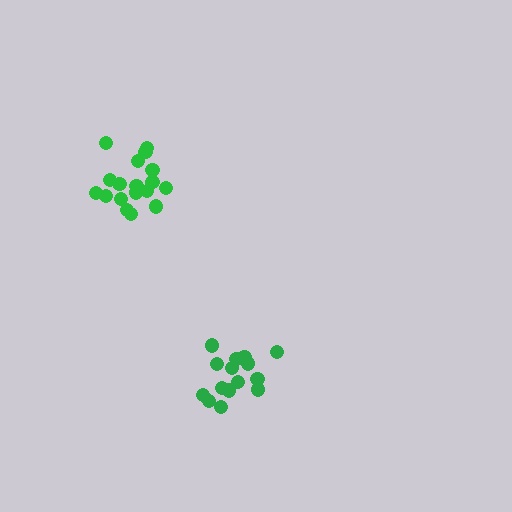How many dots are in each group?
Group 1: 18 dots, Group 2: 15 dots (33 total).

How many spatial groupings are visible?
There are 2 spatial groupings.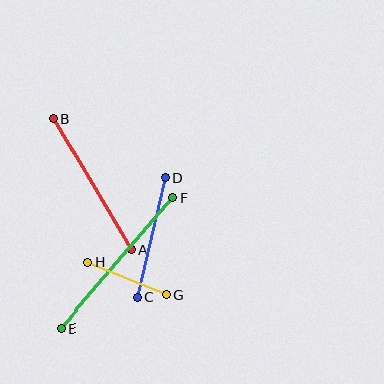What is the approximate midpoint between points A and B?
The midpoint is at approximately (92, 184) pixels.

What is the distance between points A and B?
The distance is approximately 153 pixels.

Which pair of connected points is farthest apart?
Points E and F are farthest apart.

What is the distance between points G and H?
The distance is approximately 85 pixels.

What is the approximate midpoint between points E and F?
The midpoint is at approximately (117, 263) pixels.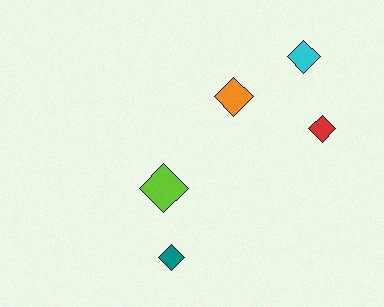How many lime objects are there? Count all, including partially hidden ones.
There is 1 lime object.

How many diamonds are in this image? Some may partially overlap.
There are 5 diamonds.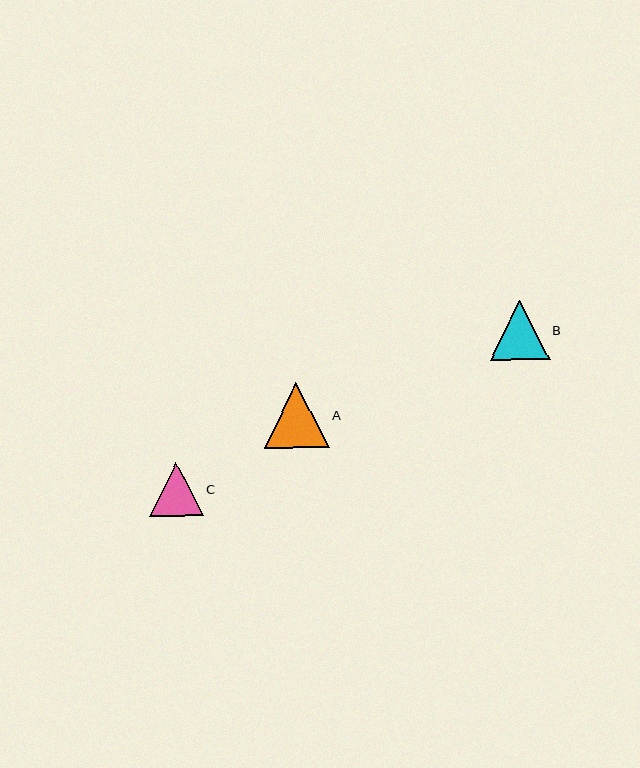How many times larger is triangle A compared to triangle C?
Triangle A is approximately 1.2 times the size of triangle C.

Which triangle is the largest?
Triangle A is the largest with a size of approximately 65 pixels.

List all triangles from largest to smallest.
From largest to smallest: A, B, C.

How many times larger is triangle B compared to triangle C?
Triangle B is approximately 1.1 times the size of triangle C.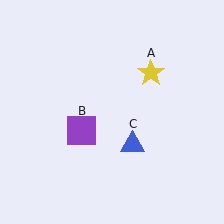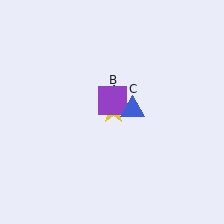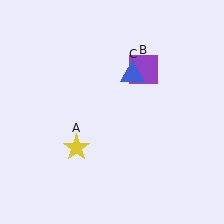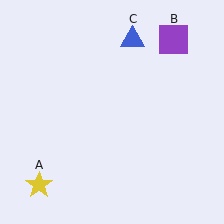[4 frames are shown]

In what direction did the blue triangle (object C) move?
The blue triangle (object C) moved up.